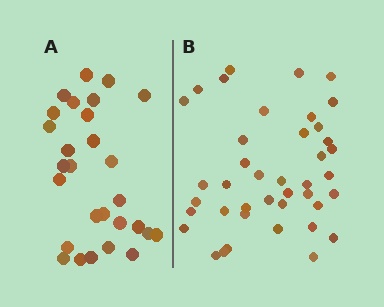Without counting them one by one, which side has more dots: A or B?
Region B (the right region) has more dots.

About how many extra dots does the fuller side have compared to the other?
Region B has approximately 15 more dots than region A.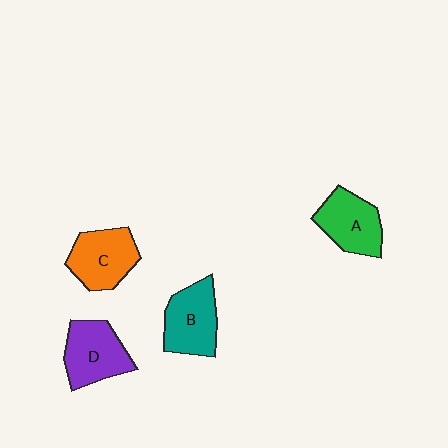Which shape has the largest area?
Shape D (purple).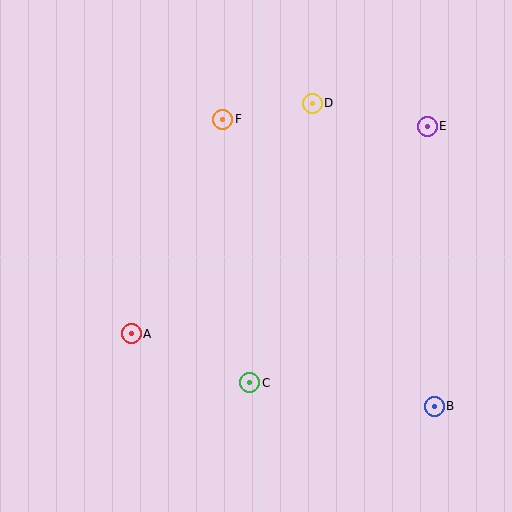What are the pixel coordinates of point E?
Point E is at (427, 126).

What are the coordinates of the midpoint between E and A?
The midpoint between E and A is at (279, 230).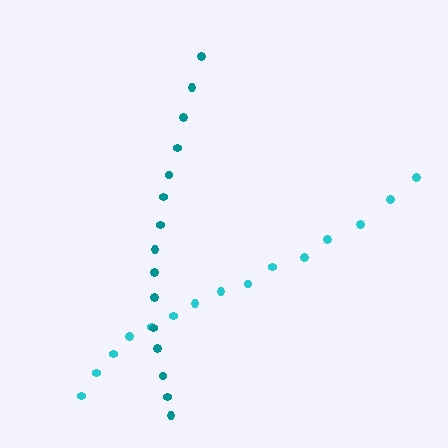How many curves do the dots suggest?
There are 2 distinct paths.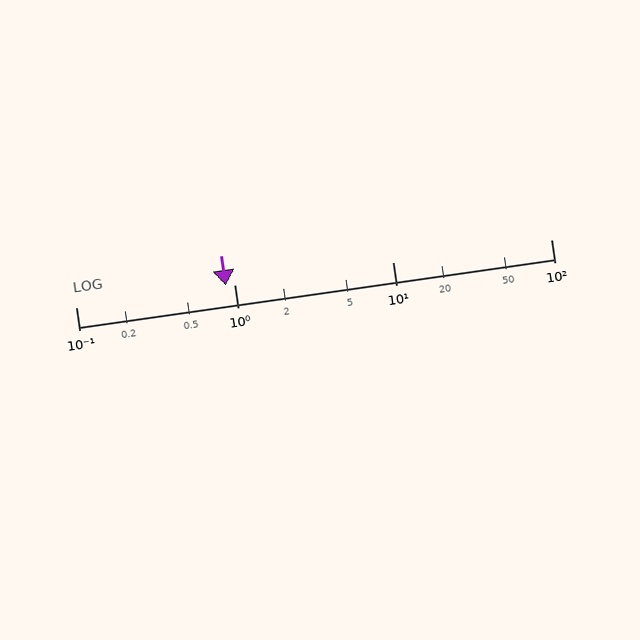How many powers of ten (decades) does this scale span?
The scale spans 3 decades, from 0.1 to 100.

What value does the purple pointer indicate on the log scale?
The pointer indicates approximately 0.89.